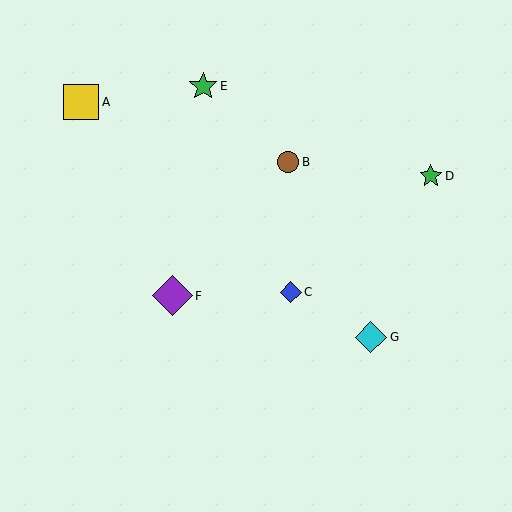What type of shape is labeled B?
Shape B is a brown circle.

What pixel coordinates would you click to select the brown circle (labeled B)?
Click at (288, 162) to select the brown circle B.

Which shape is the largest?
The purple diamond (labeled F) is the largest.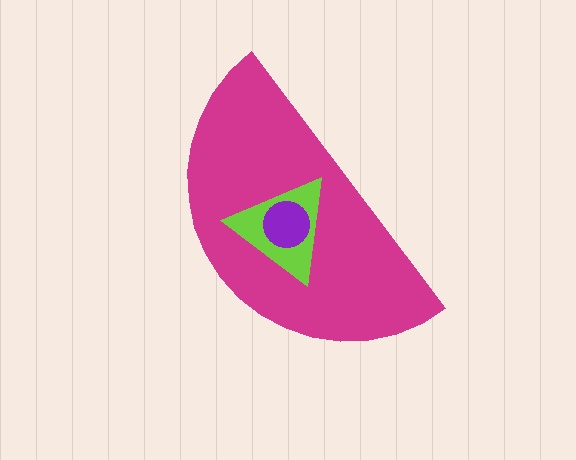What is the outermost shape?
The magenta semicircle.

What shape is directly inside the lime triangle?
The purple circle.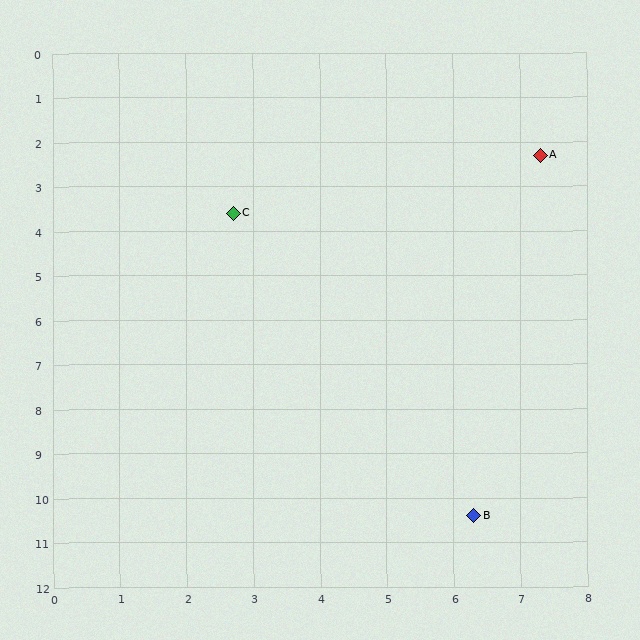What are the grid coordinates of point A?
Point A is at approximately (7.3, 2.3).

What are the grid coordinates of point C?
Point C is at approximately (2.7, 3.6).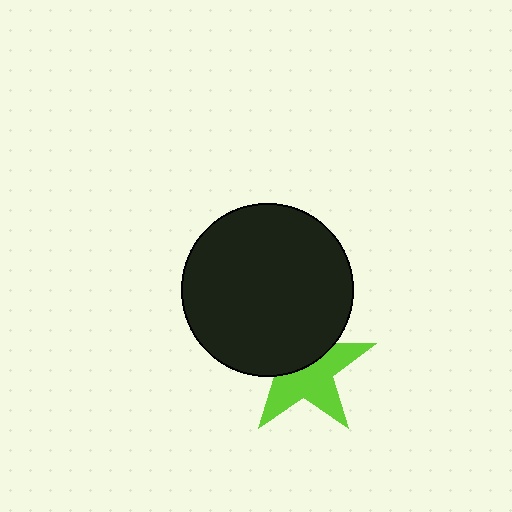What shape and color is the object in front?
The object in front is a black circle.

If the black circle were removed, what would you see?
You would see the complete lime star.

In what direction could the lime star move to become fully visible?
The lime star could move down. That would shift it out from behind the black circle entirely.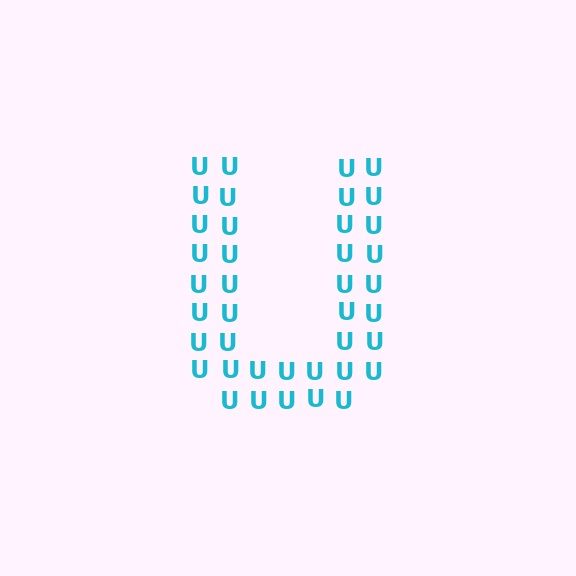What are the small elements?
The small elements are letter U's.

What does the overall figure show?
The overall figure shows the letter U.